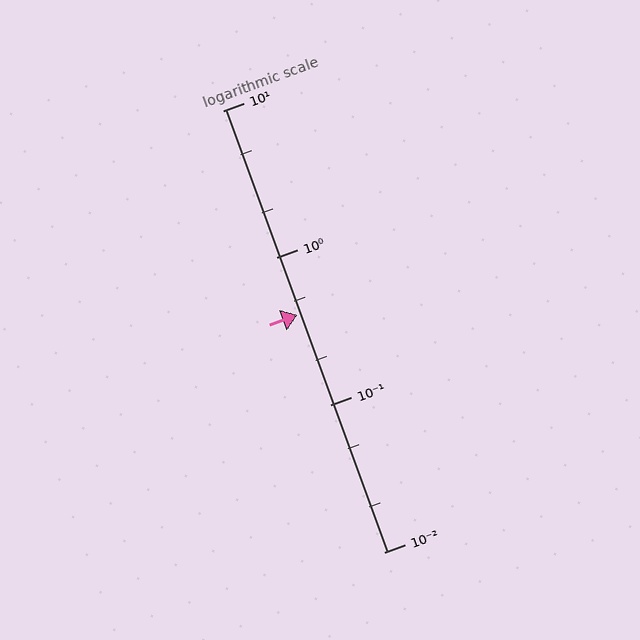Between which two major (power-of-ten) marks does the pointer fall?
The pointer is between 0.1 and 1.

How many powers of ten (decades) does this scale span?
The scale spans 3 decades, from 0.01 to 10.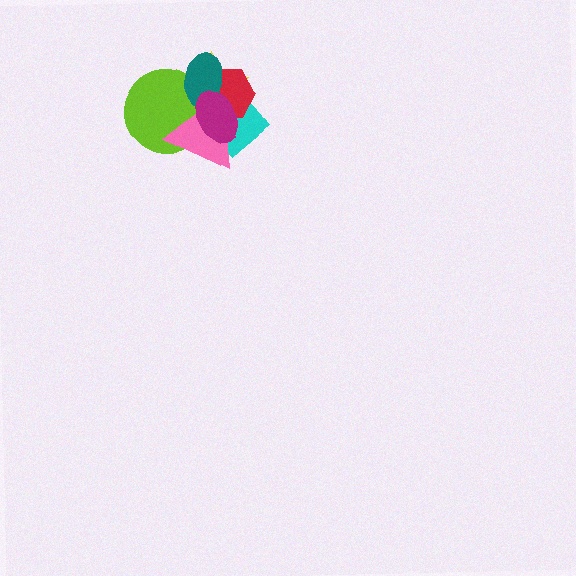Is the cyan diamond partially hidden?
Yes, it is partially covered by another shape.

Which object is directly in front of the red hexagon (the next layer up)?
The pink triangle is directly in front of the red hexagon.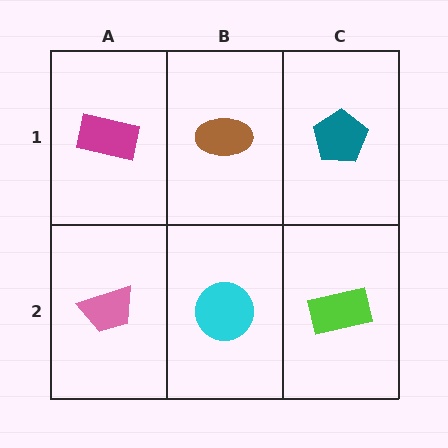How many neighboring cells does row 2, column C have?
2.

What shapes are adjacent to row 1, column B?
A cyan circle (row 2, column B), a magenta rectangle (row 1, column A), a teal pentagon (row 1, column C).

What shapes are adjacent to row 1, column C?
A lime rectangle (row 2, column C), a brown ellipse (row 1, column B).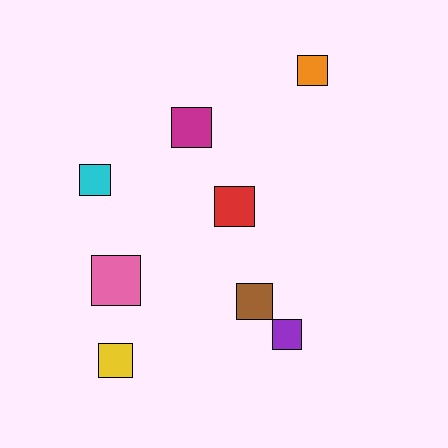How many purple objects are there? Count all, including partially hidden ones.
There is 1 purple object.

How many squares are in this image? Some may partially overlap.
There are 8 squares.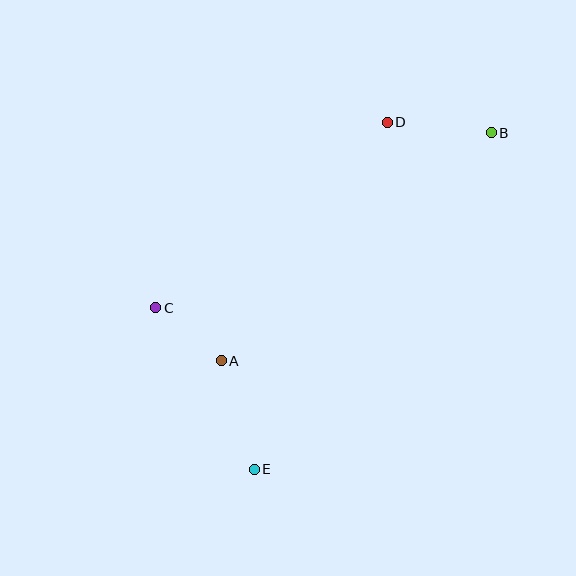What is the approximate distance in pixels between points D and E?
The distance between D and E is approximately 372 pixels.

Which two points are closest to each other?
Points A and C are closest to each other.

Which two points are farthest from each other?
Points B and E are farthest from each other.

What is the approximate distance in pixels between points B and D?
The distance between B and D is approximately 104 pixels.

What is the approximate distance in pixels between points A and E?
The distance between A and E is approximately 113 pixels.